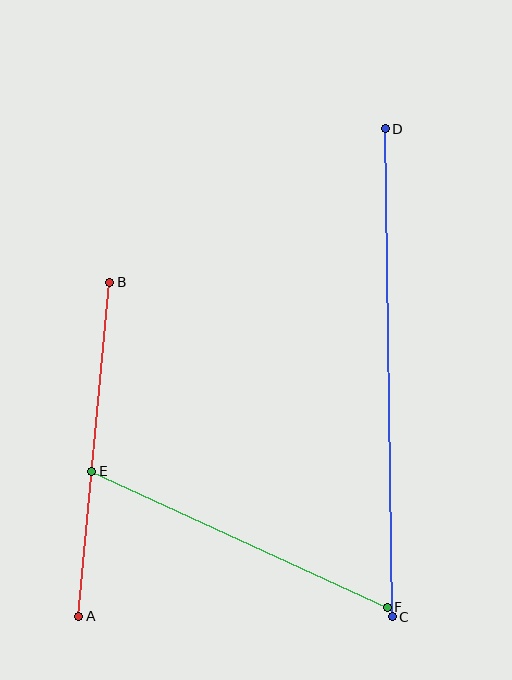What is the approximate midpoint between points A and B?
The midpoint is at approximately (94, 449) pixels.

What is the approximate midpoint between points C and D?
The midpoint is at approximately (389, 373) pixels.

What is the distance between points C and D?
The distance is approximately 488 pixels.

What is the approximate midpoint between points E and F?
The midpoint is at approximately (240, 539) pixels.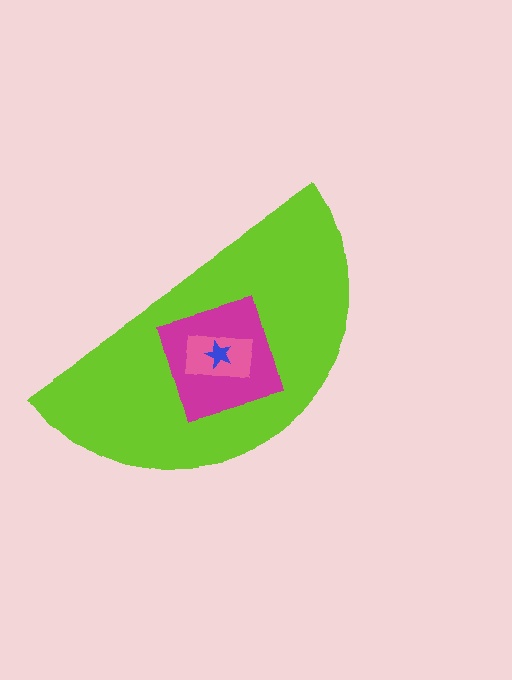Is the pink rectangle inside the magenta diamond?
Yes.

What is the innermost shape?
The blue star.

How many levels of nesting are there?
4.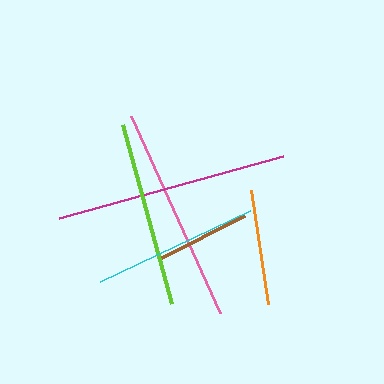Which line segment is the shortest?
The brown line is the shortest at approximately 95 pixels.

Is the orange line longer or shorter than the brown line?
The orange line is longer than the brown line.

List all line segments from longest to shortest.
From longest to shortest: magenta, pink, lime, cyan, orange, brown.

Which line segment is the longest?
The magenta line is the longest at approximately 232 pixels.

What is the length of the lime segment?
The lime segment is approximately 185 pixels long.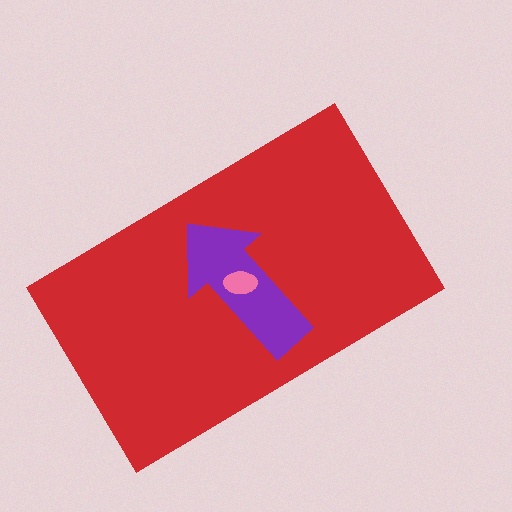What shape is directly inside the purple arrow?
The pink ellipse.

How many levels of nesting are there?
3.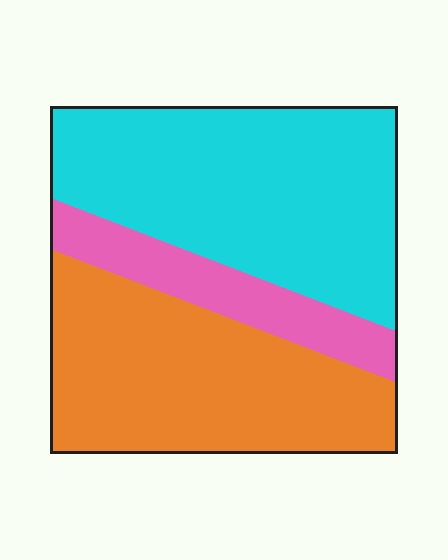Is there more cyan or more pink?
Cyan.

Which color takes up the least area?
Pink, at roughly 15%.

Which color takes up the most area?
Cyan, at roughly 45%.